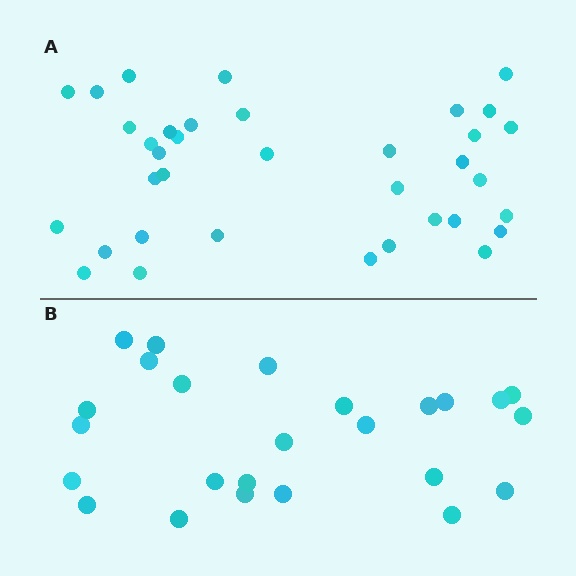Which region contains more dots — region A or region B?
Region A (the top region) has more dots.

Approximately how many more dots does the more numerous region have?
Region A has roughly 12 or so more dots than region B.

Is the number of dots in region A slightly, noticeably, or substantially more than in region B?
Region A has noticeably more, but not dramatically so. The ratio is roughly 1.4 to 1.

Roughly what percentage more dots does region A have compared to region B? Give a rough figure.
About 45% more.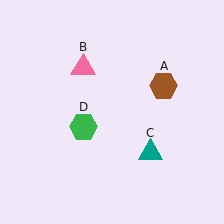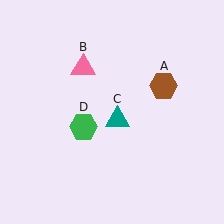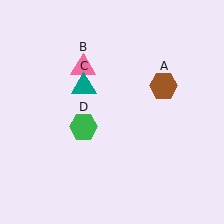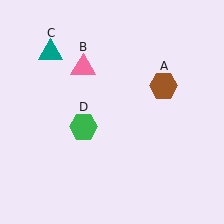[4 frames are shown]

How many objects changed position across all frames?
1 object changed position: teal triangle (object C).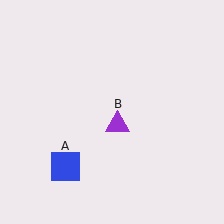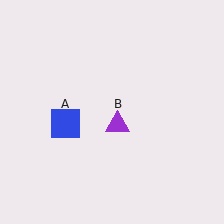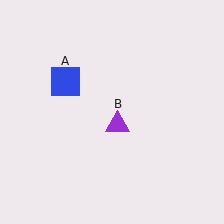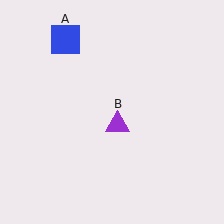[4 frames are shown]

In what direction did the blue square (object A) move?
The blue square (object A) moved up.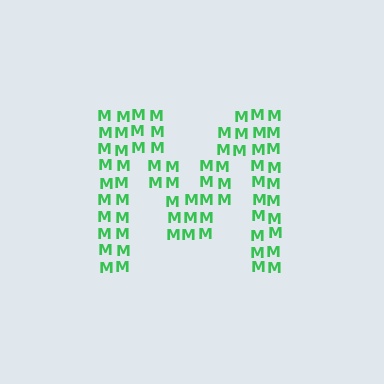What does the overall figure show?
The overall figure shows the letter M.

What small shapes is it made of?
It is made of small letter M's.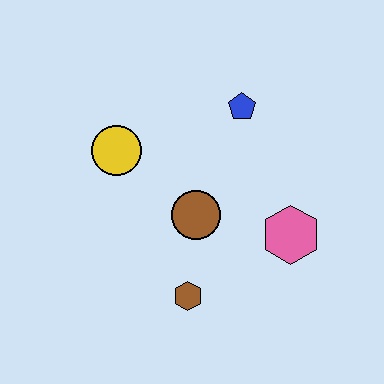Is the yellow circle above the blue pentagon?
No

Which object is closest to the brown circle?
The brown hexagon is closest to the brown circle.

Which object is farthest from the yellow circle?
The pink hexagon is farthest from the yellow circle.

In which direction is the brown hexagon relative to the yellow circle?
The brown hexagon is below the yellow circle.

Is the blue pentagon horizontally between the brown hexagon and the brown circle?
No